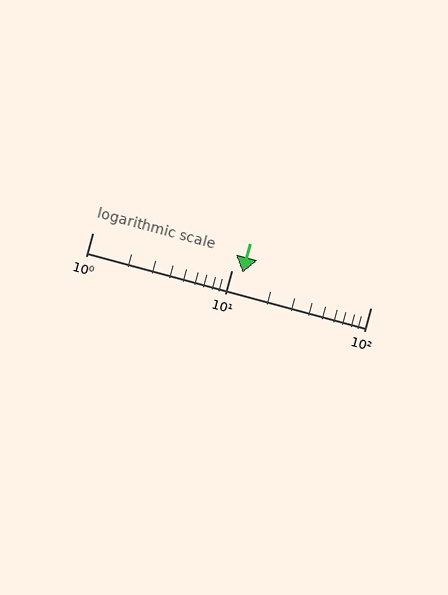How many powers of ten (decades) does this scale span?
The scale spans 2 decades, from 1 to 100.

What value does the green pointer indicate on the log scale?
The pointer indicates approximately 12.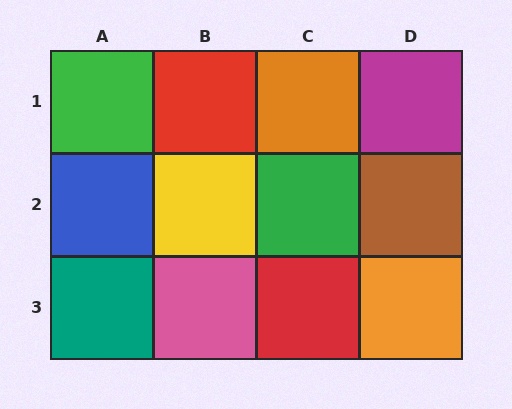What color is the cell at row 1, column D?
Magenta.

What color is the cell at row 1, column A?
Green.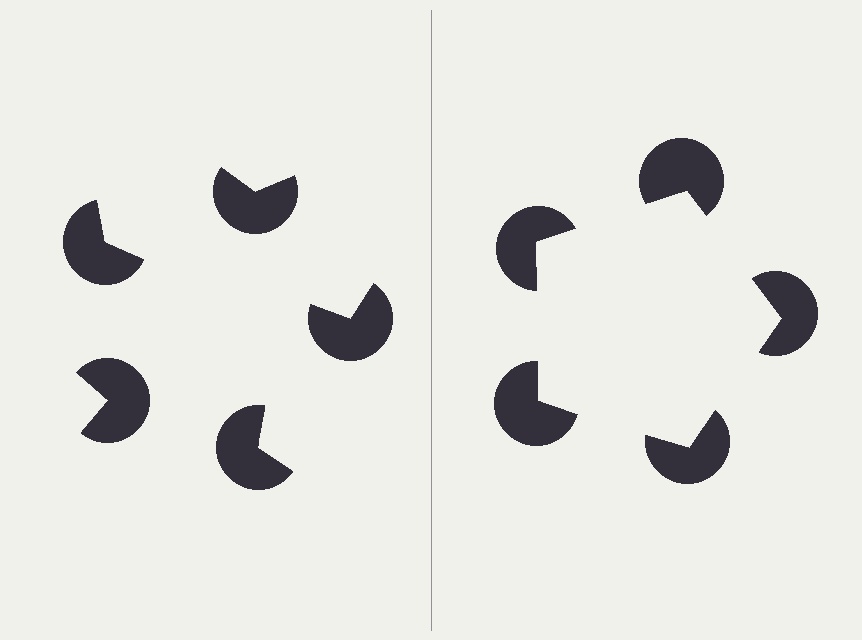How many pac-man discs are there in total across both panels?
10 — 5 on each side.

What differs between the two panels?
The pac-man discs are positioned identically on both sides; only the wedge orientations differ. On the right they align to a pentagon; on the left they are misaligned.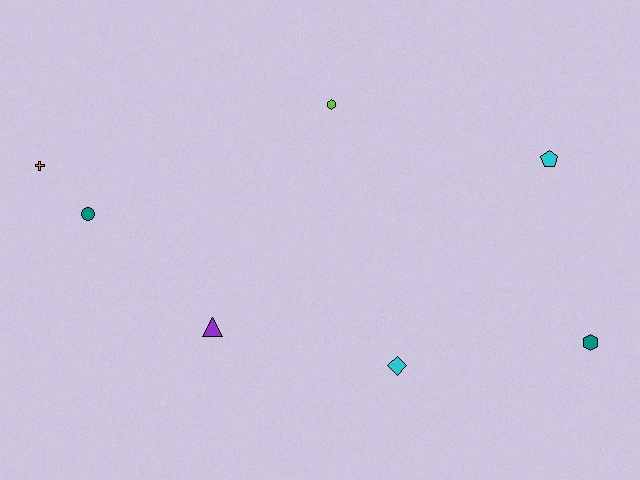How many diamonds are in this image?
There is 1 diamond.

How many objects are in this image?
There are 7 objects.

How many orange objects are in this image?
There is 1 orange object.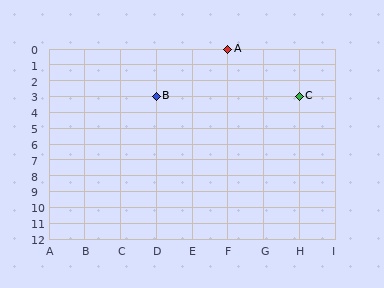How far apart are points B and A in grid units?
Points B and A are 2 columns and 3 rows apart (about 3.6 grid units diagonally).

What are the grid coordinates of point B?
Point B is at grid coordinates (D, 3).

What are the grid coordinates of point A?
Point A is at grid coordinates (F, 0).